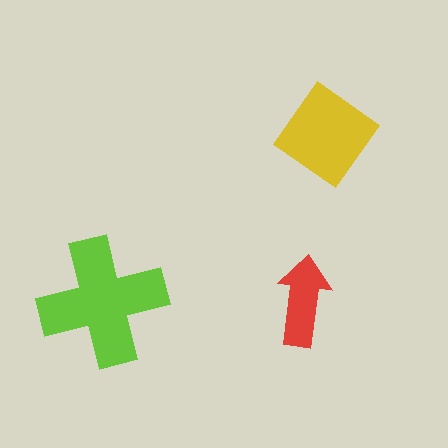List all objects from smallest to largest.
The red arrow, the yellow diamond, the lime cross.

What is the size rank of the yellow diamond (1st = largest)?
2nd.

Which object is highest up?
The yellow diamond is topmost.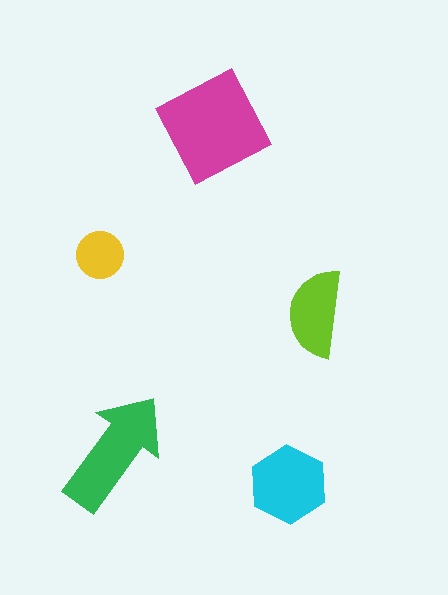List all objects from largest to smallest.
The magenta square, the green arrow, the cyan hexagon, the lime semicircle, the yellow circle.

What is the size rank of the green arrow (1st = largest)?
2nd.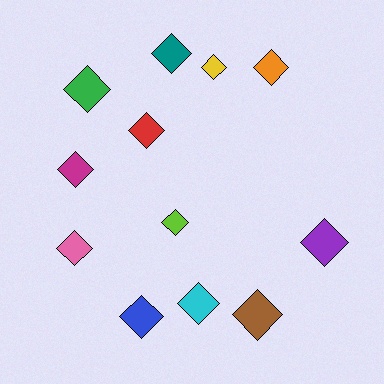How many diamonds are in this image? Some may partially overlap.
There are 12 diamonds.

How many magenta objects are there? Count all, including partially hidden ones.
There is 1 magenta object.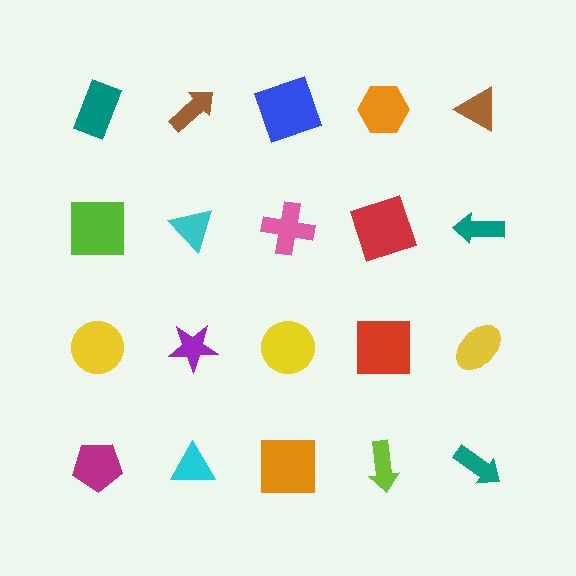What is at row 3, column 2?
A purple star.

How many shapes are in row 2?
5 shapes.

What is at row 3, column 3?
A yellow circle.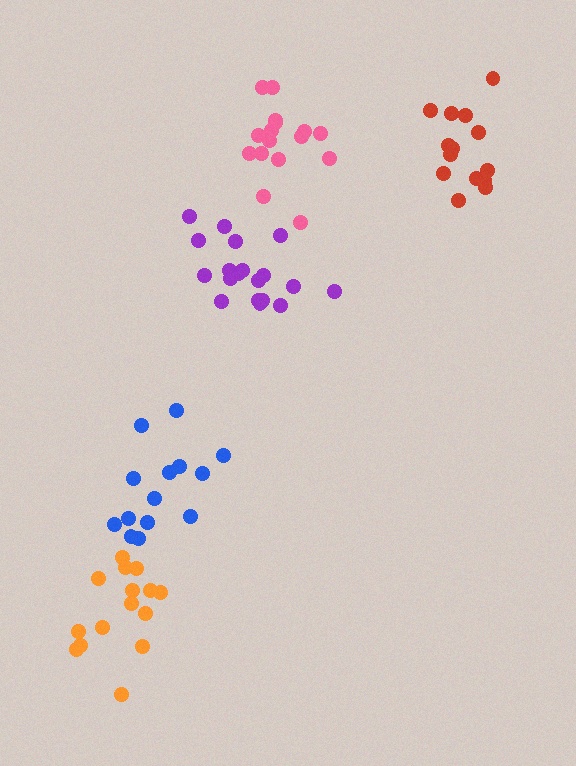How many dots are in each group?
Group 1: 15 dots, Group 2: 14 dots, Group 3: 16 dots, Group 4: 19 dots, Group 5: 14 dots (78 total).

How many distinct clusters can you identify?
There are 5 distinct clusters.